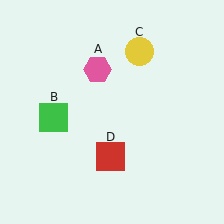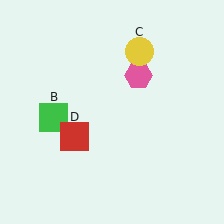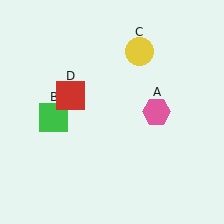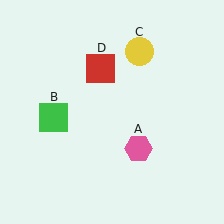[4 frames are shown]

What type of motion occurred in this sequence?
The pink hexagon (object A), red square (object D) rotated clockwise around the center of the scene.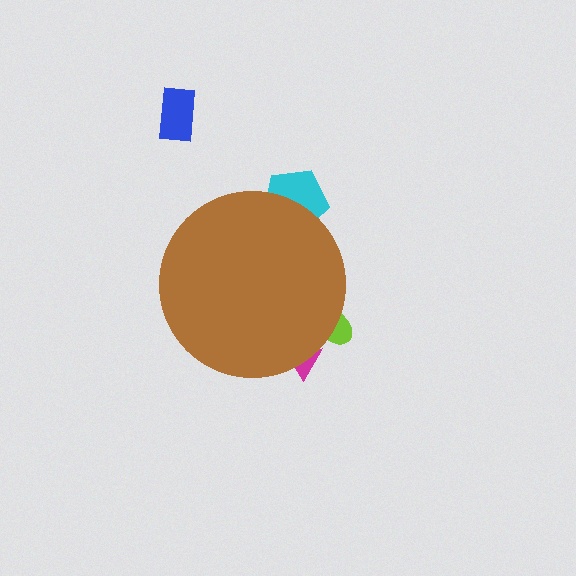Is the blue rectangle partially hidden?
No, the blue rectangle is fully visible.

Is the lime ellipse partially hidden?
Yes, the lime ellipse is partially hidden behind the brown circle.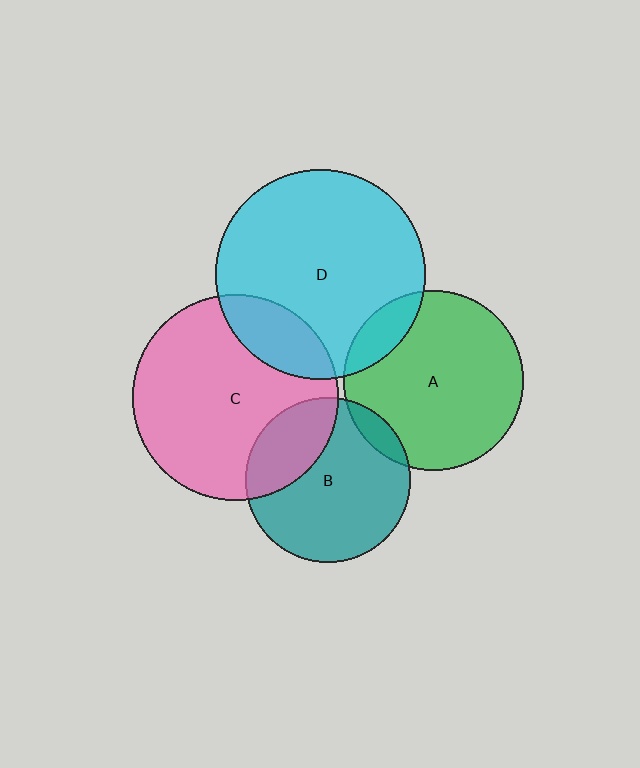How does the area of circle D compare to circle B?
Approximately 1.6 times.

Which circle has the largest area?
Circle D (cyan).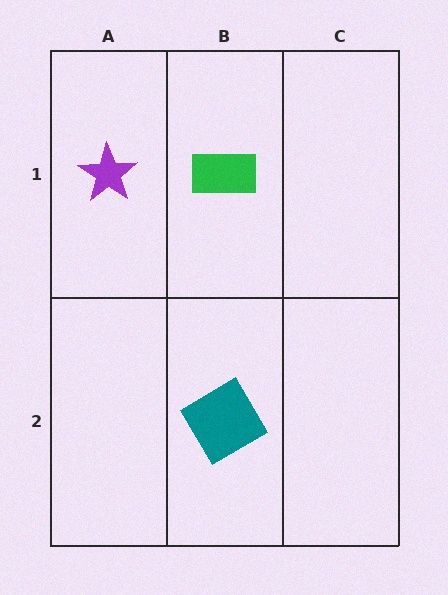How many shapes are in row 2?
1 shape.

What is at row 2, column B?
A teal diamond.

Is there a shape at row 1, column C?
No, that cell is empty.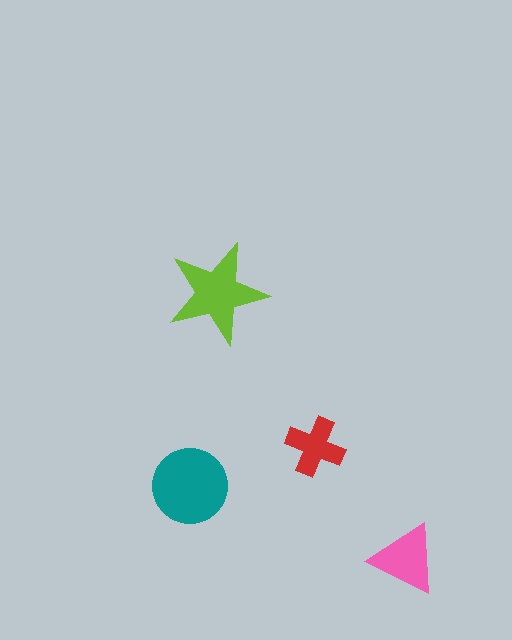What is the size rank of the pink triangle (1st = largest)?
3rd.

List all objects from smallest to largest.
The red cross, the pink triangle, the lime star, the teal circle.